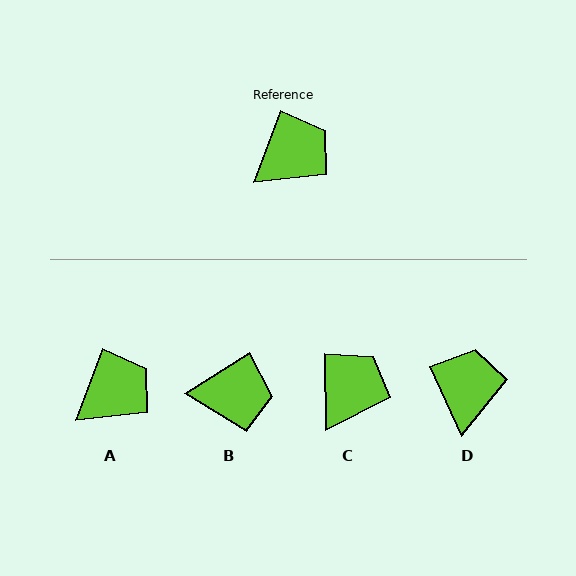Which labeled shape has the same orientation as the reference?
A.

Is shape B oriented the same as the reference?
No, it is off by about 37 degrees.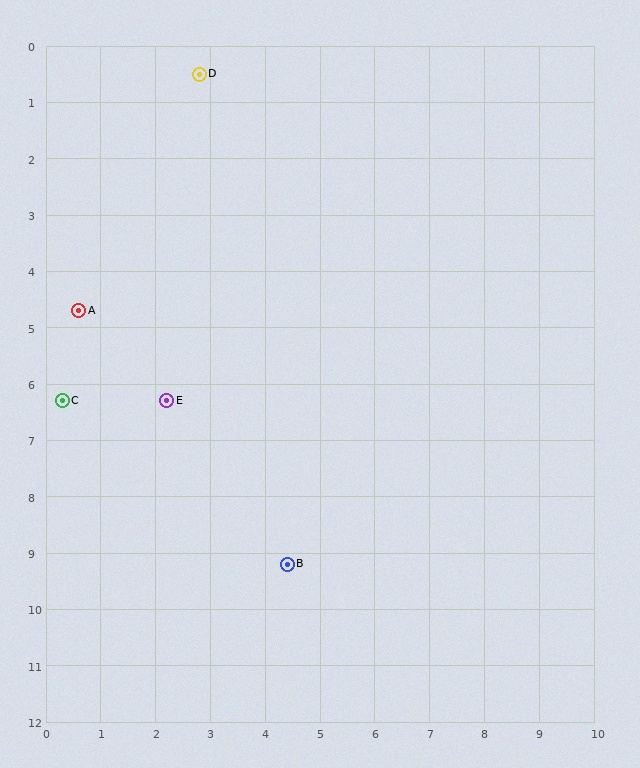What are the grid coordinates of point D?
Point D is at approximately (2.8, 0.5).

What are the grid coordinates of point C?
Point C is at approximately (0.3, 6.3).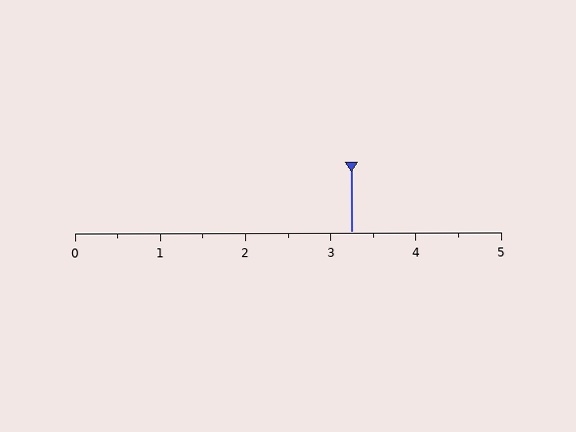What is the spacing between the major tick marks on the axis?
The major ticks are spaced 1 apart.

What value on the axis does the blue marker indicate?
The marker indicates approximately 3.2.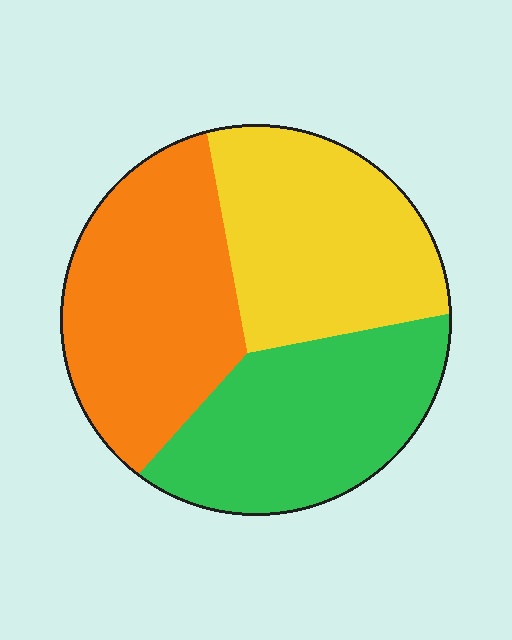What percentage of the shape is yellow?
Yellow takes up about one third (1/3) of the shape.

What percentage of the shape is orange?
Orange takes up between a third and a half of the shape.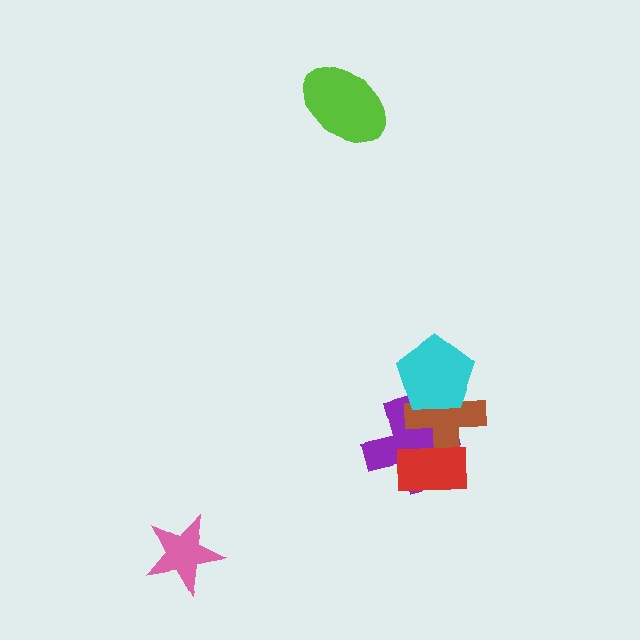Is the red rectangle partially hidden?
No, no other shape covers it.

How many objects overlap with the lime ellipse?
0 objects overlap with the lime ellipse.